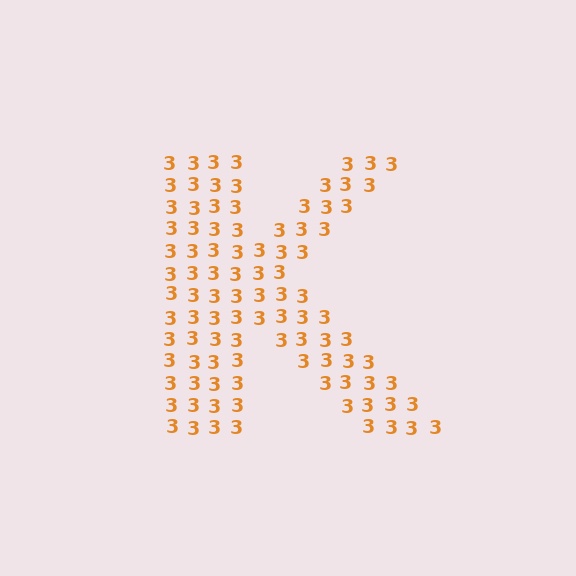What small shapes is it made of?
It is made of small digit 3's.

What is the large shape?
The large shape is the letter K.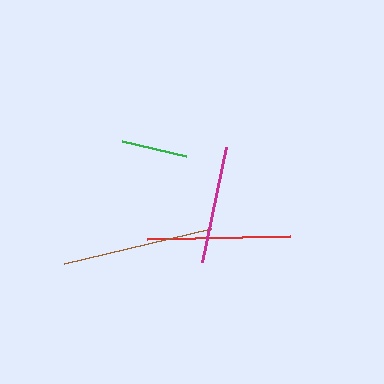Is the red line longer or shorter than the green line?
The red line is longer than the green line.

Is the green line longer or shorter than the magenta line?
The magenta line is longer than the green line.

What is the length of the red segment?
The red segment is approximately 143 pixels long.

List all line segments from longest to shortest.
From longest to shortest: brown, red, magenta, green.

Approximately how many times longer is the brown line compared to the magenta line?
The brown line is approximately 1.3 times the length of the magenta line.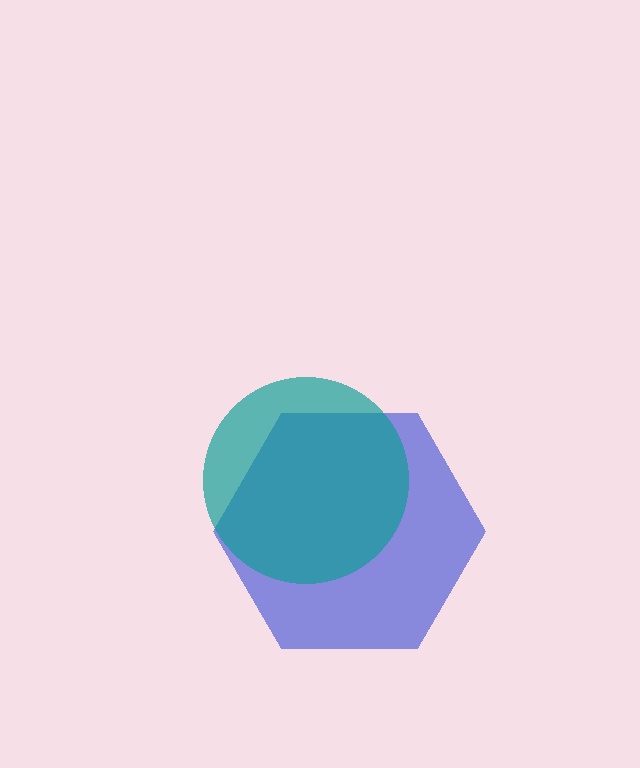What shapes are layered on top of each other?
The layered shapes are: a blue hexagon, a teal circle.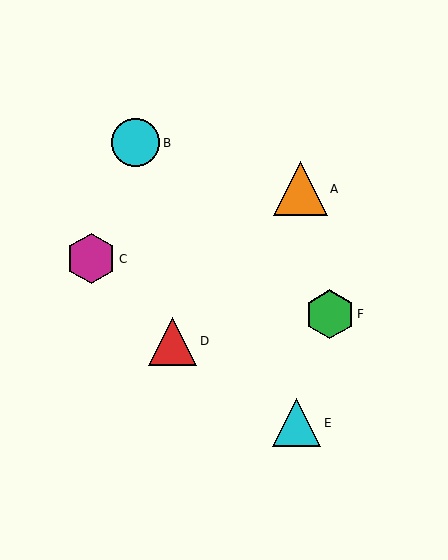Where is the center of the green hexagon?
The center of the green hexagon is at (330, 314).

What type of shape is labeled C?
Shape C is a magenta hexagon.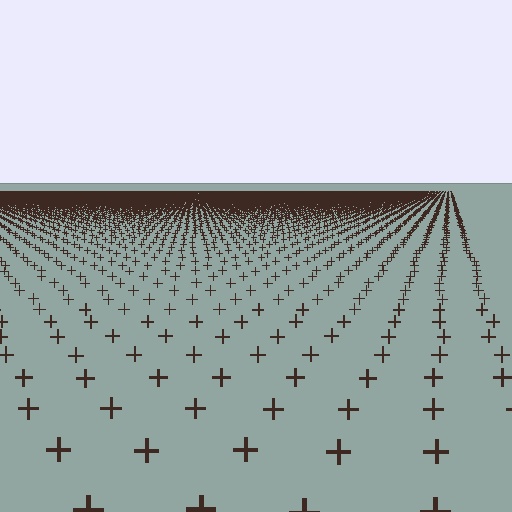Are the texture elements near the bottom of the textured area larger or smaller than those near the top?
Larger. Near the bottom, elements are closer to the viewer and appear at a bigger on-screen size.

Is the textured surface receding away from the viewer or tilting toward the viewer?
The surface is receding away from the viewer. Texture elements get smaller and denser toward the top.